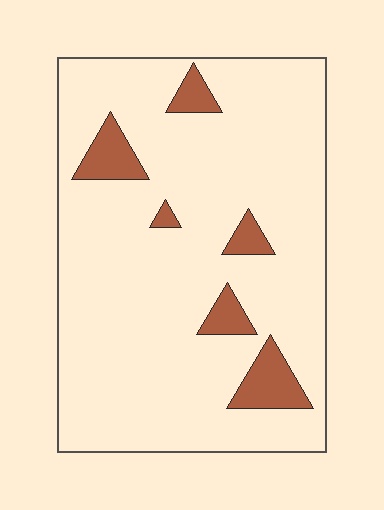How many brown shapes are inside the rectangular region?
6.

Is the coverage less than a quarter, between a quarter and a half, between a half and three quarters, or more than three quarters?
Less than a quarter.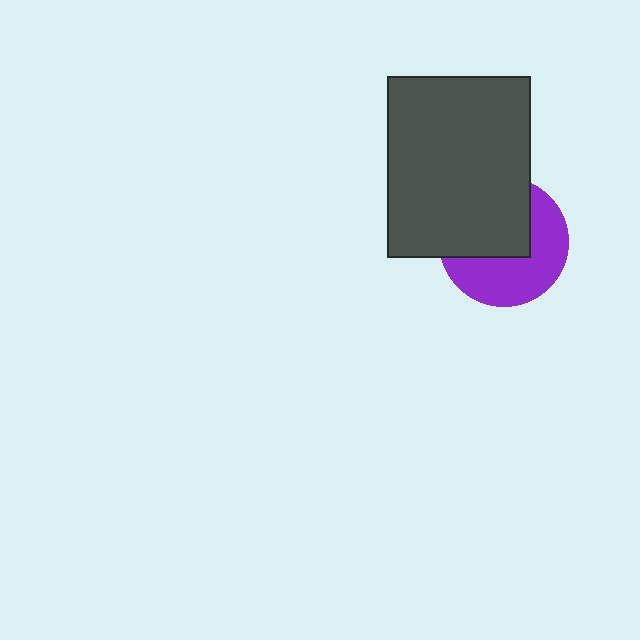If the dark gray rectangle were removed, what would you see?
You would see the complete purple circle.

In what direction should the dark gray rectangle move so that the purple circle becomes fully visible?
The dark gray rectangle should move toward the upper-left. That is the shortest direction to clear the overlap and leave the purple circle fully visible.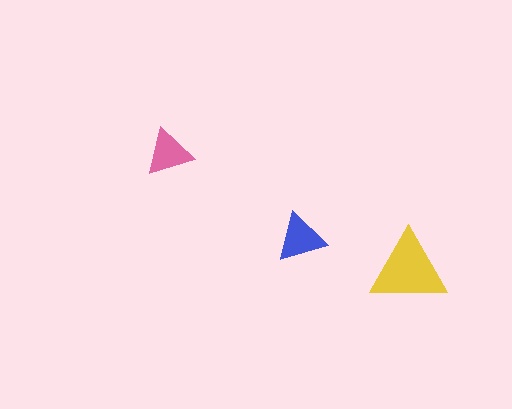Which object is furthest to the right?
The yellow triangle is rightmost.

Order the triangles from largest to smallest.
the yellow one, the blue one, the pink one.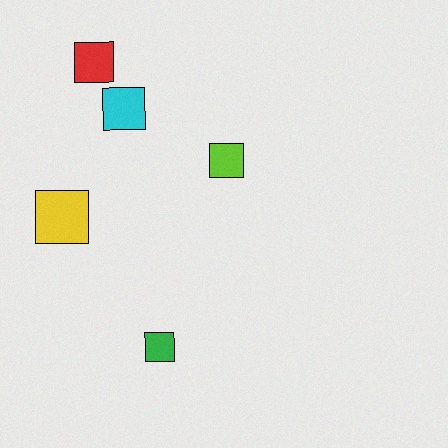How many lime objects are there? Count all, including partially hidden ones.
There is 1 lime object.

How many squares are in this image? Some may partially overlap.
There are 5 squares.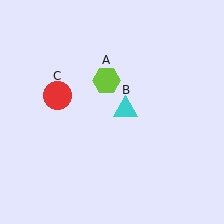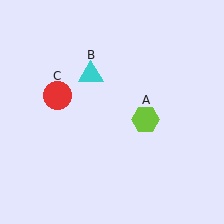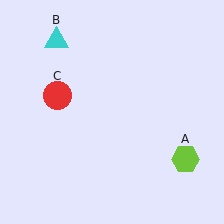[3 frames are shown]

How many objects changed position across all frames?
2 objects changed position: lime hexagon (object A), cyan triangle (object B).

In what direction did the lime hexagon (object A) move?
The lime hexagon (object A) moved down and to the right.